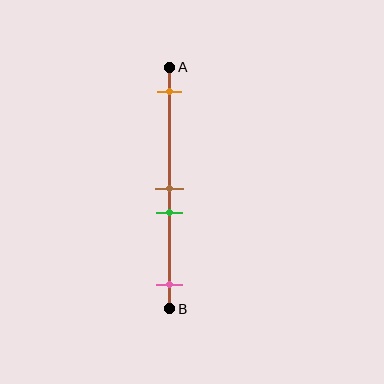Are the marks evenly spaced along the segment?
No, the marks are not evenly spaced.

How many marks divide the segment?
There are 4 marks dividing the segment.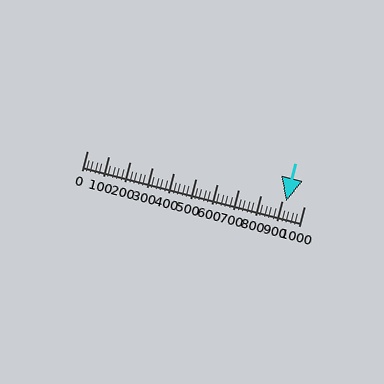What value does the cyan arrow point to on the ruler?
The cyan arrow points to approximately 920.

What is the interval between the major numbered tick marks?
The major tick marks are spaced 100 units apart.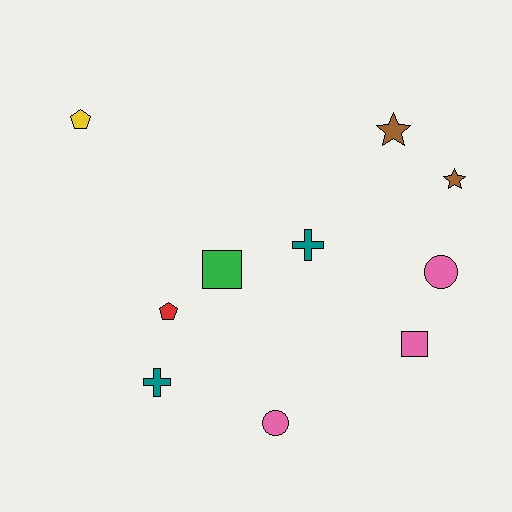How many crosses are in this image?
There are 2 crosses.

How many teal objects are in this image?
There are 2 teal objects.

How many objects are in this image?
There are 10 objects.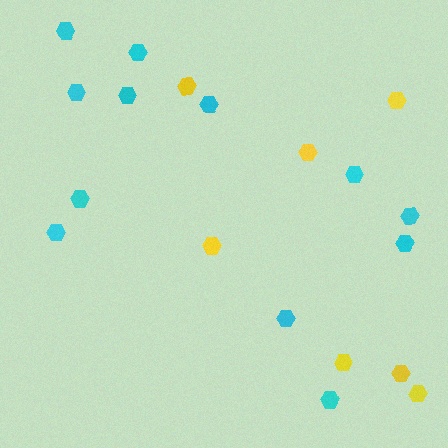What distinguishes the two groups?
There are 2 groups: one group of yellow hexagons (7) and one group of cyan hexagons (12).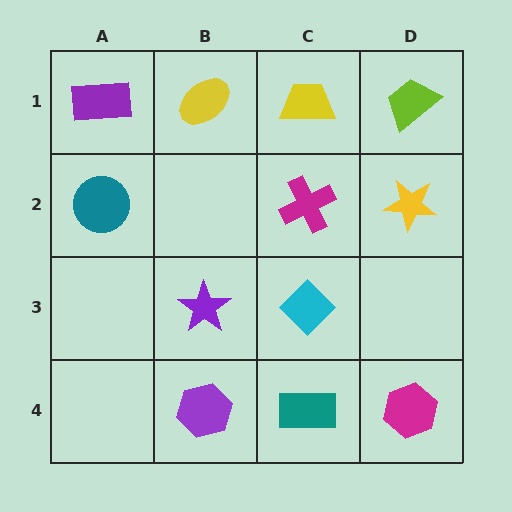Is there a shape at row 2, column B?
No, that cell is empty.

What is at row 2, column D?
A yellow star.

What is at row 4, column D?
A magenta hexagon.